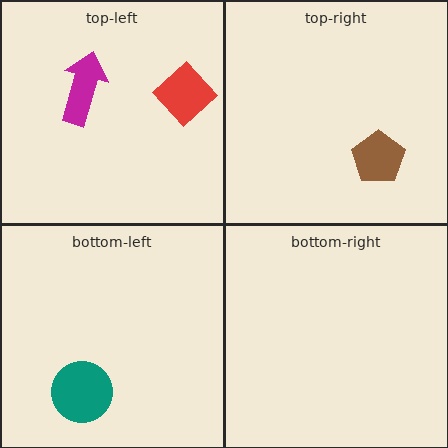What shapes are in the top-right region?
The brown pentagon.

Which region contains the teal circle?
The bottom-left region.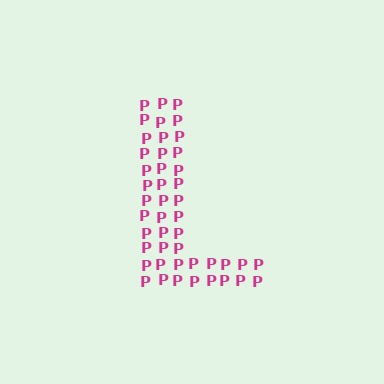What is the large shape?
The large shape is the letter L.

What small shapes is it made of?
It is made of small letter P's.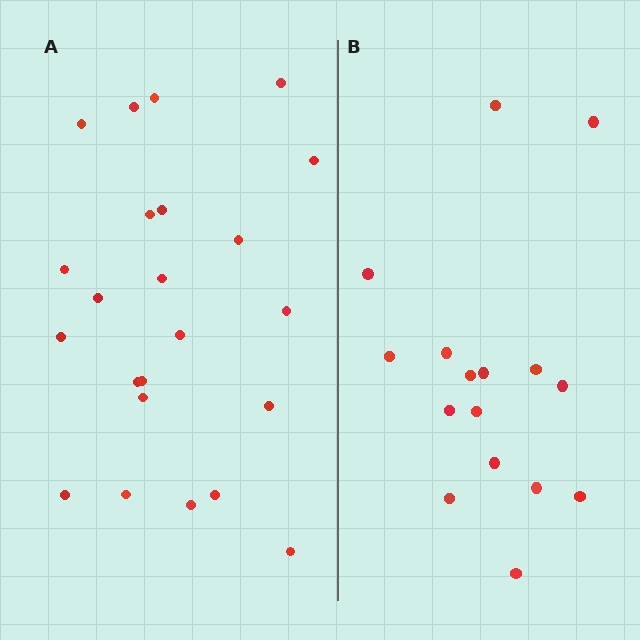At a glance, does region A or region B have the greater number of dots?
Region A (the left region) has more dots.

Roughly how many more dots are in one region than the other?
Region A has roughly 8 or so more dots than region B.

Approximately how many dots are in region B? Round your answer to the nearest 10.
About 20 dots. (The exact count is 16, which rounds to 20.)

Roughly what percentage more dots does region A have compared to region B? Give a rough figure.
About 45% more.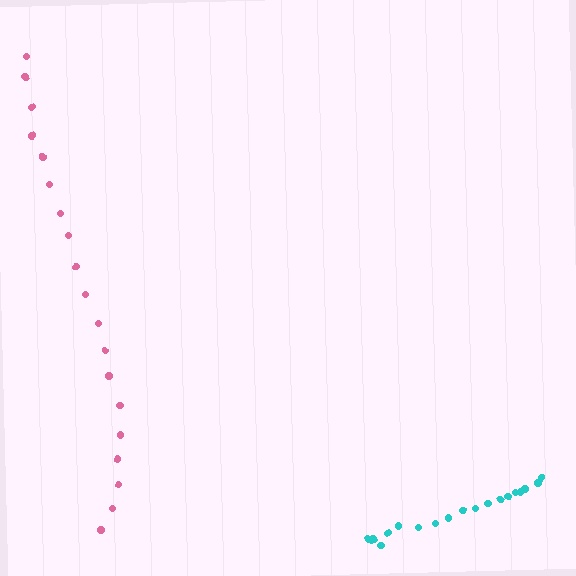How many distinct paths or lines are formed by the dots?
There are 2 distinct paths.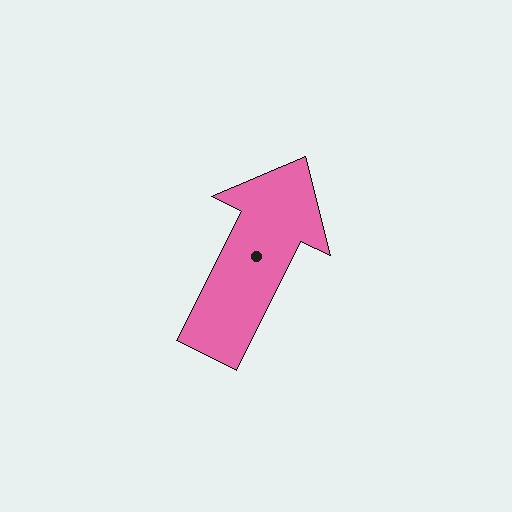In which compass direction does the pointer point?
Northeast.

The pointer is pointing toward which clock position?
Roughly 1 o'clock.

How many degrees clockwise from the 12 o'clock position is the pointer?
Approximately 27 degrees.